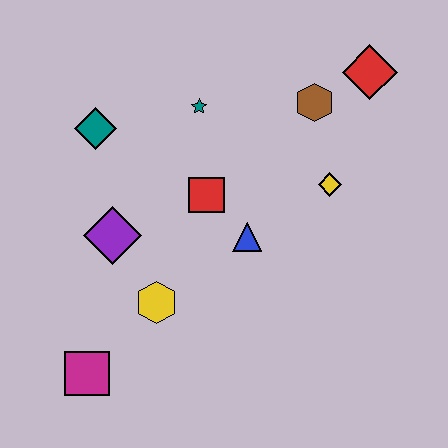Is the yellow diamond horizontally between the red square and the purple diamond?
No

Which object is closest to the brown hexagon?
The red diamond is closest to the brown hexagon.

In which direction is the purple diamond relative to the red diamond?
The purple diamond is to the left of the red diamond.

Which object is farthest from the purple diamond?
The red diamond is farthest from the purple diamond.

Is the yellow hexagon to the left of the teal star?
Yes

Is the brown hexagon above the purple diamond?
Yes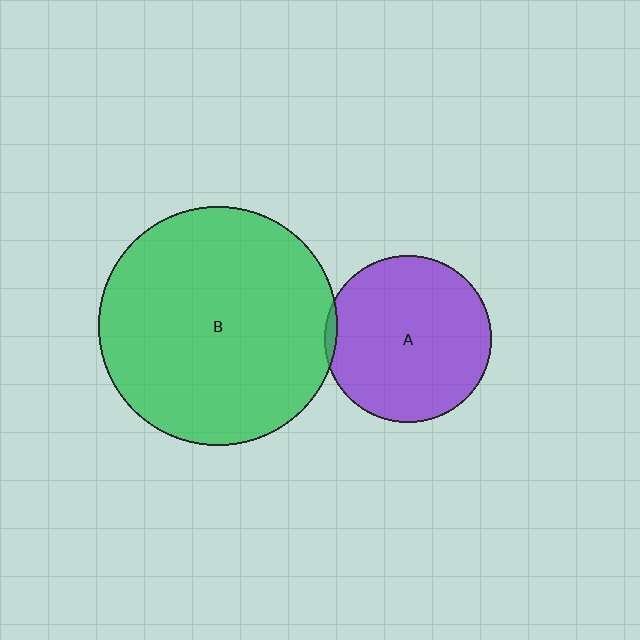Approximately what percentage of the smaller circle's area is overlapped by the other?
Approximately 5%.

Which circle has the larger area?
Circle B (green).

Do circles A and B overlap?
Yes.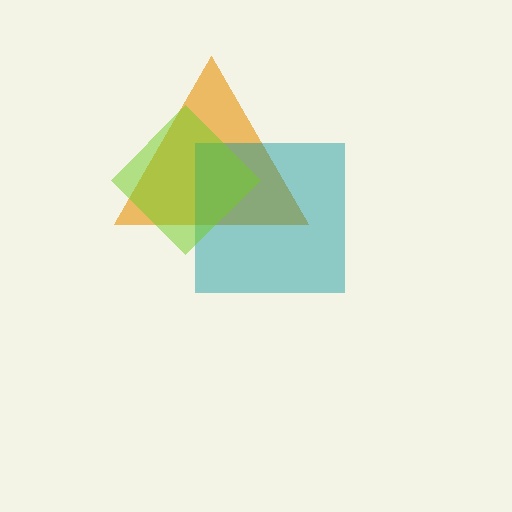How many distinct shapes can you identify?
There are 3 distinct shapes: an orange triangle, a teal square, a lime diamond.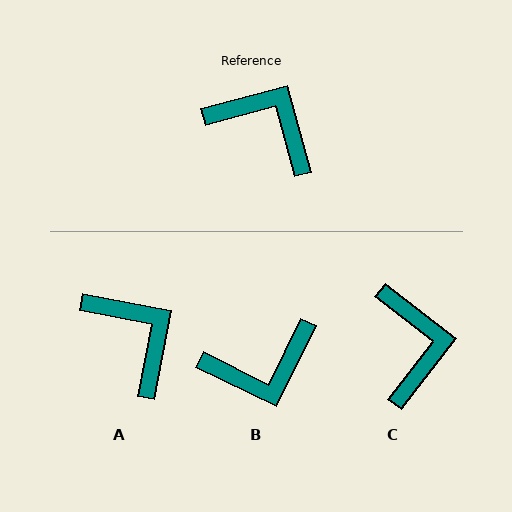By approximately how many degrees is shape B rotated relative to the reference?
Approximately 131 degrees clockwise.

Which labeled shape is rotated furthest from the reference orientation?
B, about 131 degrees away.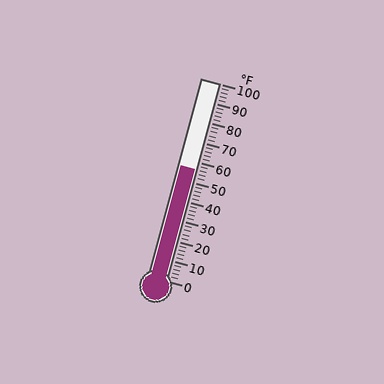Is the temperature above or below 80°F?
The temperature is below 80°F.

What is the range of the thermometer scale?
The thermometer scale ranges from 0°F to 100°F.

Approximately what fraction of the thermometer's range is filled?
The thermometer is filled to approximately 55% of its range.